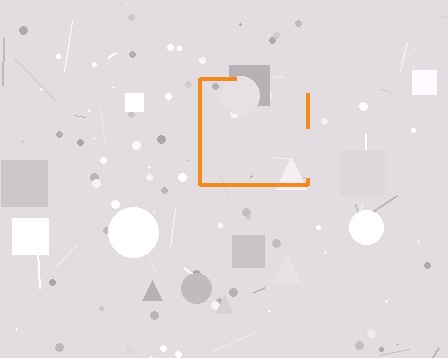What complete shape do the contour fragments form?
The contour fragments form a square.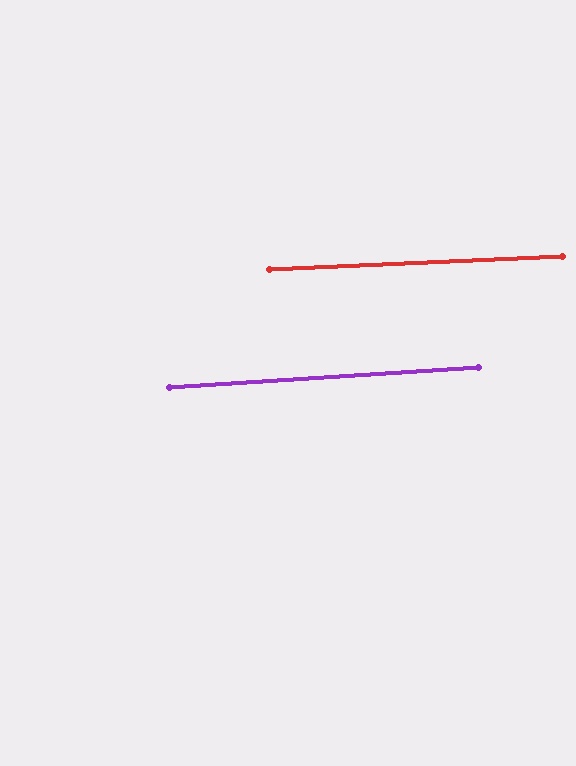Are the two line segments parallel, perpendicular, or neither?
Parallel — their directions differ by only 1.0°.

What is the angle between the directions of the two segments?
Approximately 1 degree.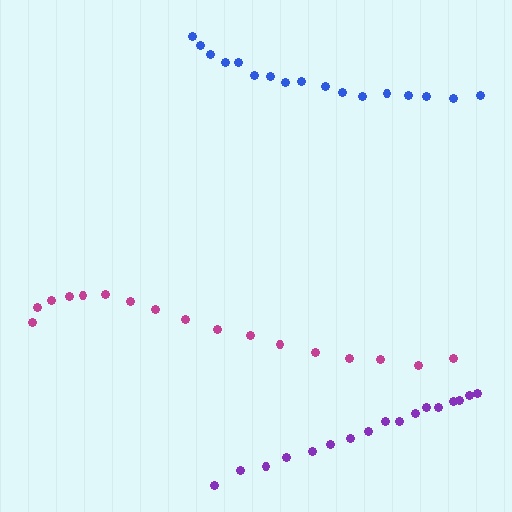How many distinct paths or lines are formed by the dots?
There are 3 distinct paths.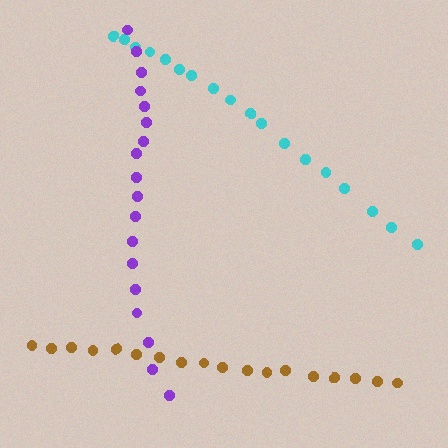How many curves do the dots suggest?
There are 3 distinct paths.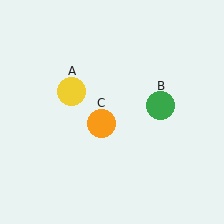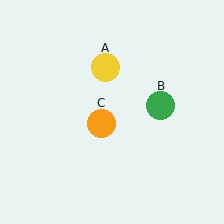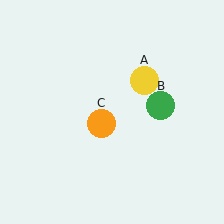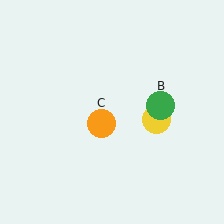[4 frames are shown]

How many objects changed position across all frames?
1 object changed position: yellow circle (object A).